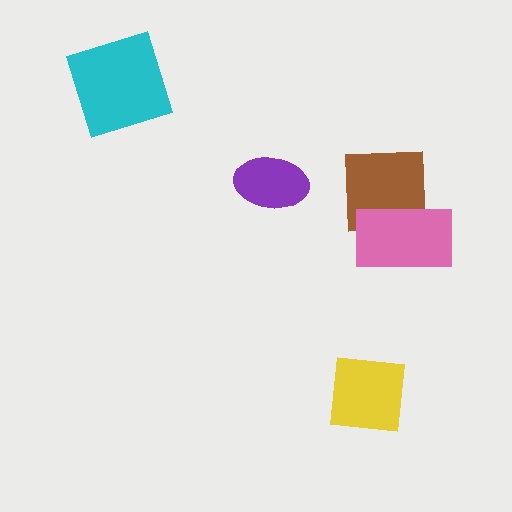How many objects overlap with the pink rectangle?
1 object overlaps with the pink rectangle.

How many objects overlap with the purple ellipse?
0 objects overlap with the purple ellipse.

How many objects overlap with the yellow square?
0 objects overlap with the yellow square.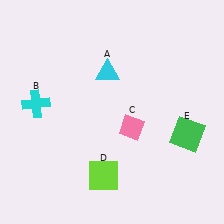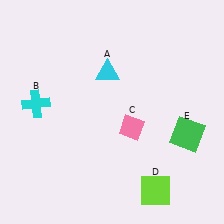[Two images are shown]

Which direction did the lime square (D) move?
The lime square (D) moved right.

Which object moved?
The lime square (D) moved right.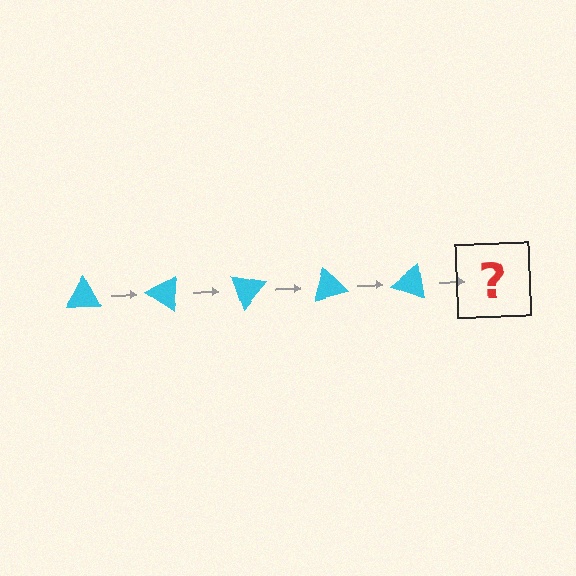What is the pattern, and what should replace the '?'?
The pattern is that the triangle rotates 35 degrees each step. The '?' should be a cyan triangle rotated 175 degrees.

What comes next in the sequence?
The next element should be a cyan triangle rotated 175 degrees.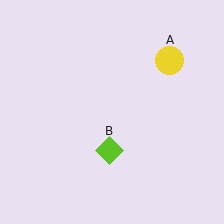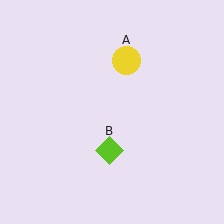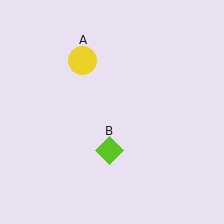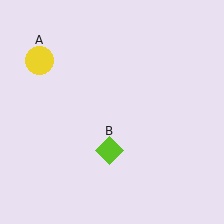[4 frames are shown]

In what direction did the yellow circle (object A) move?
The yellow circle (object A) moved left.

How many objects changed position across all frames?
1 object changed position: yellow circle (object A).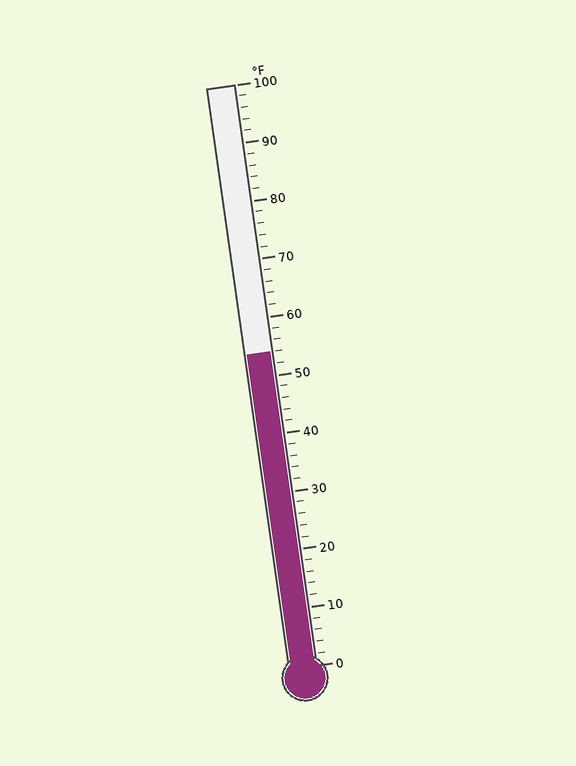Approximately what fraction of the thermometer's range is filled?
The thermometer is filled to approximately 55% of its range.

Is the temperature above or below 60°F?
The temperature is below 60°F.